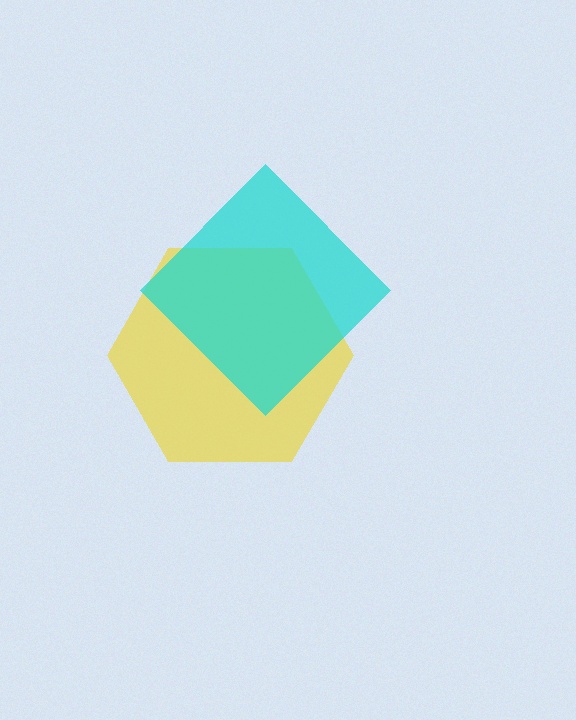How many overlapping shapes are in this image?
There are 2 overlapping shapes in the image.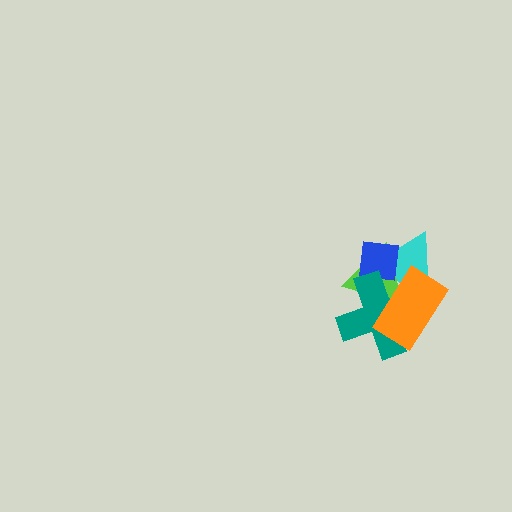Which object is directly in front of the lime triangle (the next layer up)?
The blue square is directly in front of the lime triangle.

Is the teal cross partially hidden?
Yes, it is partially covered by another shape.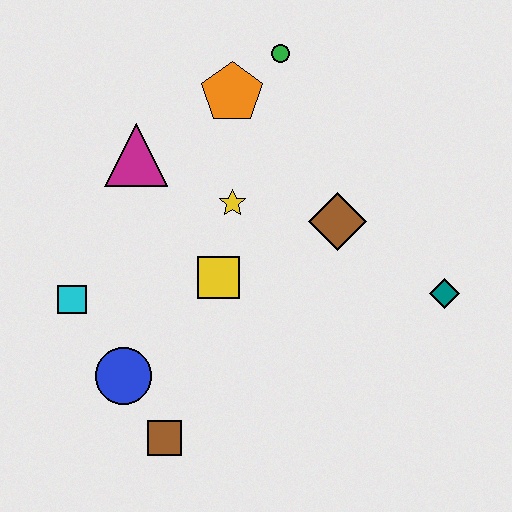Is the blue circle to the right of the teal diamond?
No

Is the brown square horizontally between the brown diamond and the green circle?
No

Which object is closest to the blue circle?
The brown square is closest to the blue circle.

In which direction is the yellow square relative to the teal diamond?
The yellow square is to the left of the teal diamond.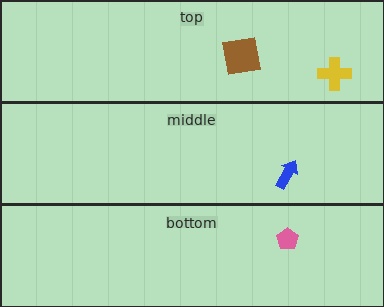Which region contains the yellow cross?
The top region.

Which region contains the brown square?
The top region.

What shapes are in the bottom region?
The pink pentagon.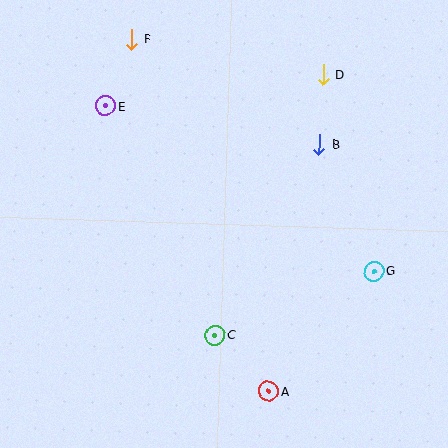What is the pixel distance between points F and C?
The distance between F and C is 308 pixels.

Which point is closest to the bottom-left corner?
Point C is closest to the bottom-left corner.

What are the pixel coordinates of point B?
Point B is at (320, 144).